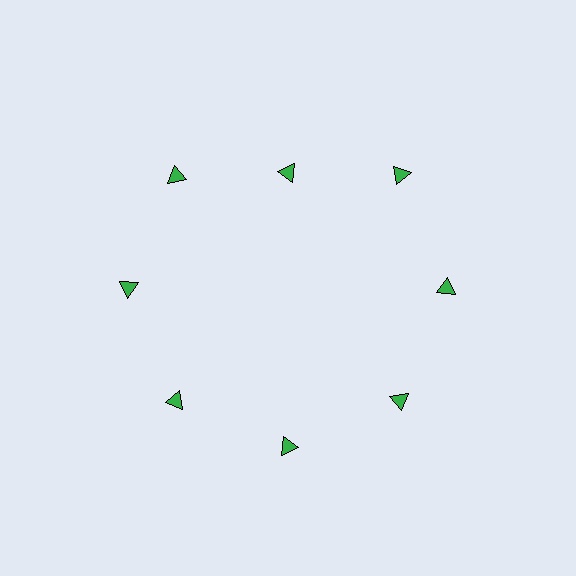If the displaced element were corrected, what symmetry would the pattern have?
It would have 8-fold rotational symmetry — the pattern would map onto itself every 45 degrees.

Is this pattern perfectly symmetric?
No. The 8 green triangles are arranged in a ring, but one element near the 12 o'clock position is pulled inward toward the center, breaking the 8-fold rotational symmetry.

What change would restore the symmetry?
The symmetry would be restored by moving it outward, back onto the ring so that all 8 triangles sit at equal angles and equal distance from the center.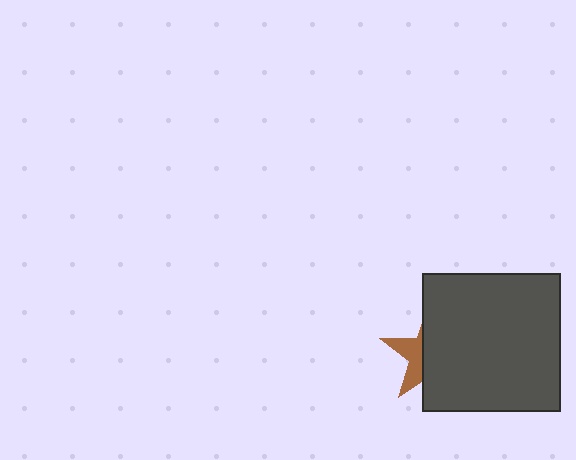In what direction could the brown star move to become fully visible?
The brown star could move left. That would shift it out from behind the dark gray square entirely.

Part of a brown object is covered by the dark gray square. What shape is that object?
It is a star.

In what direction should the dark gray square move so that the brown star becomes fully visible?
The dark gray square should move right. That is the shortest direction to clear the overlap and leave the brown star fully visible.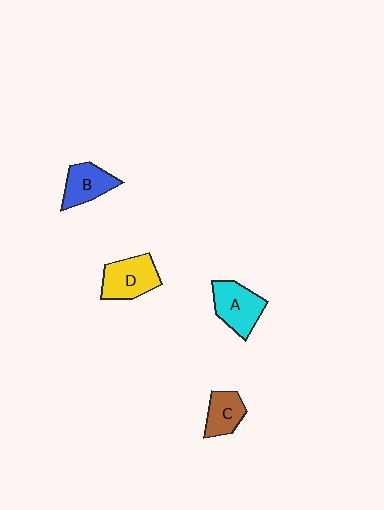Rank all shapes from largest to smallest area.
From largest to smallest: D (yellow), A (cyan), B (blue), C (brown).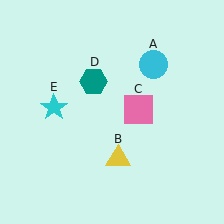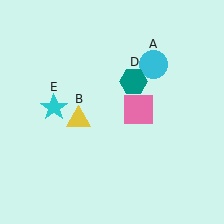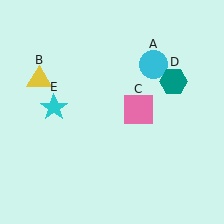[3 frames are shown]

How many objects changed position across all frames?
2 objects changed position: yellow triangle (object B), teal hexagon (object D).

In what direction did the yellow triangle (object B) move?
The yellow triangle (object B) moved up and to the left.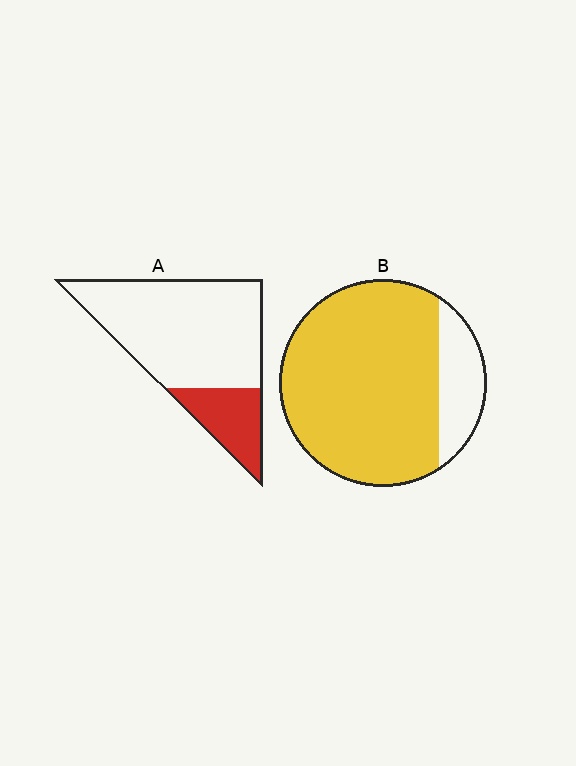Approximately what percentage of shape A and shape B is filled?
A is approximately 25% and B is approximately 85%.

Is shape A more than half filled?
No.